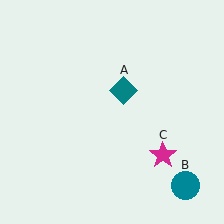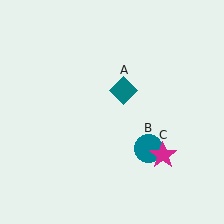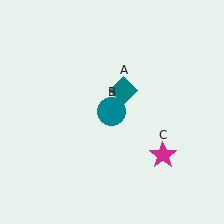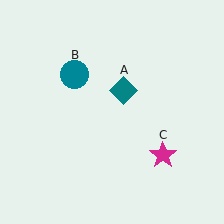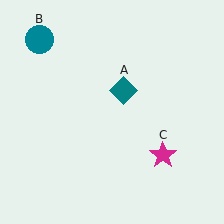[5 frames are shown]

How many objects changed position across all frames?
1 object changed position: teal circle (object B).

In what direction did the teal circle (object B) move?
The teal circle (object B) moved up and to the left.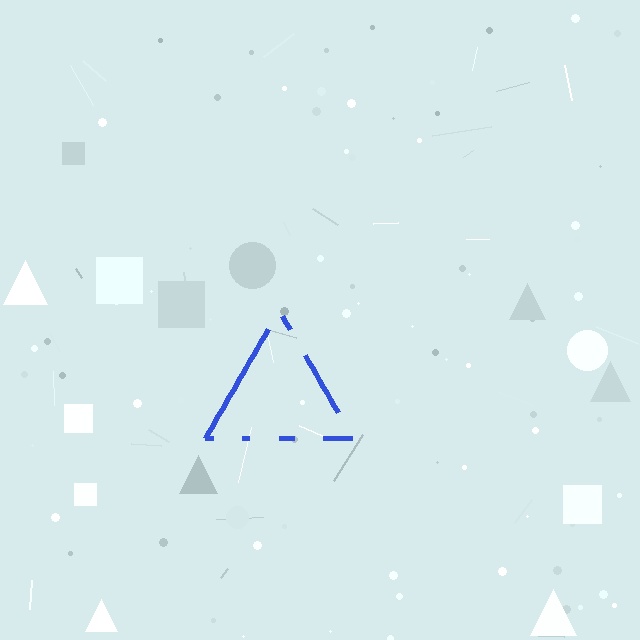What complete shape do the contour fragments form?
The contour fragments form a triangle.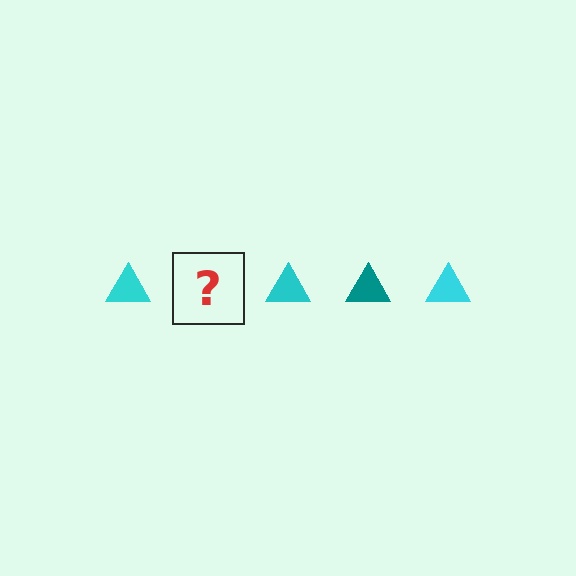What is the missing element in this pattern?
The missing element is a teal triangle.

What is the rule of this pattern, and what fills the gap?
The rule is that the pattern cycles through cyan, teal triangles. The gap should be filled with a teal triangle.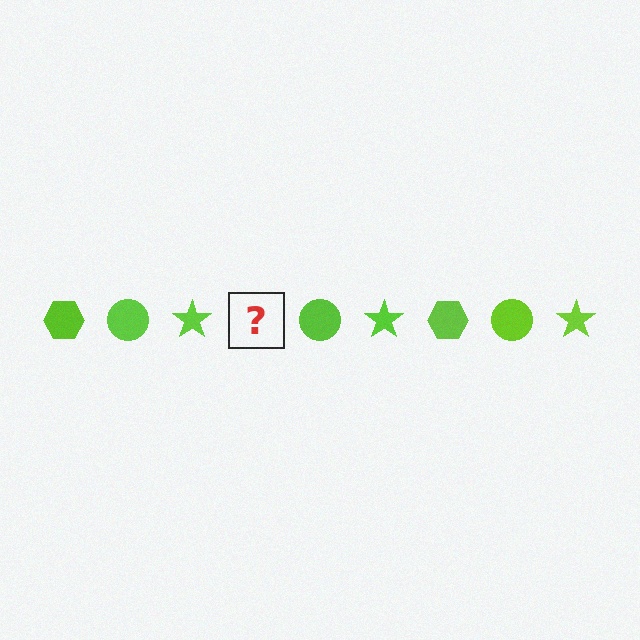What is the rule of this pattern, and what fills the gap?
The rule is that the pattern cycles through hexagon, circle, star shapes in lime. The gap should be filled with a lime hexagon.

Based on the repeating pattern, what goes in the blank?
The blank should be a lime hexagon.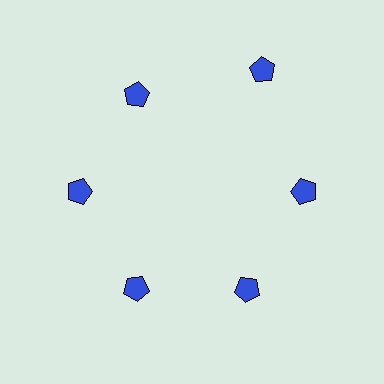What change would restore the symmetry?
The symmetry would be restored by moving it inward, back onto the ring so that all 6 pentagons sit at equal angles and equal distance from the center.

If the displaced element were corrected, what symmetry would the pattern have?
It would have 6-fold rotational symmetry — the pattern would map onto itself every 60 degrees.